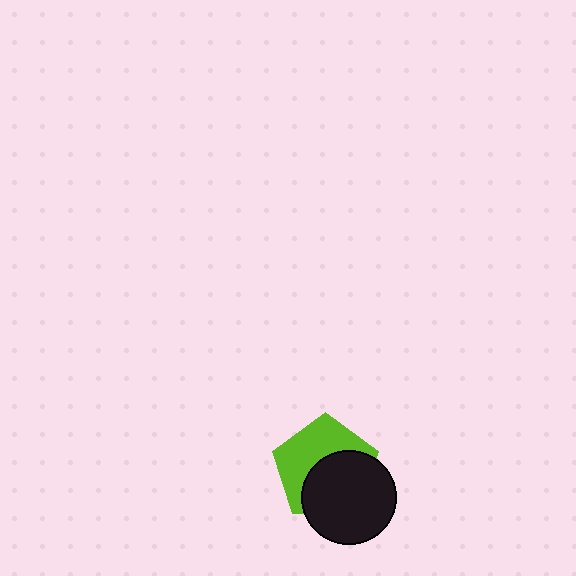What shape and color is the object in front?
The object in front is a black circle.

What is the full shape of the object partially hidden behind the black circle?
The partially hidden object is a lime pentagon.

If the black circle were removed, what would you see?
You would see the complete lime pentagon.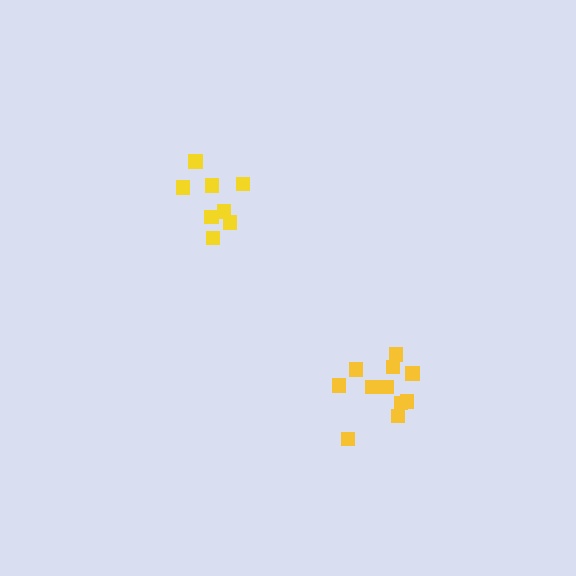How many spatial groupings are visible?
There are 2 spatial groupings.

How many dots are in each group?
Group 1: 8 dots, Group 2: 11 dots (19 total).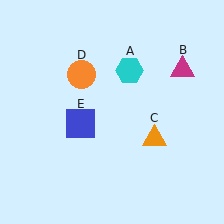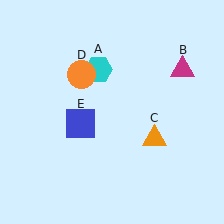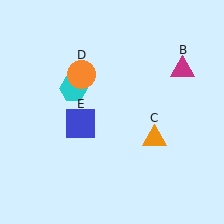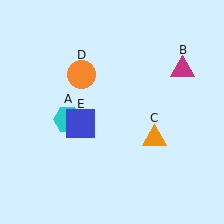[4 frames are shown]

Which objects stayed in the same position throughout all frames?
Magenta triangle (object B) and orange triangle (object C) and orange circle (object D) and blue square (object E) remained stationary.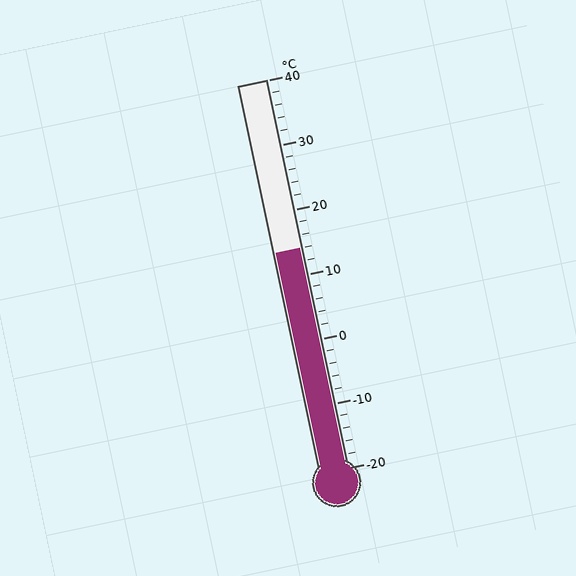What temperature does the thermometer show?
The thermometer shows approximately 14°C.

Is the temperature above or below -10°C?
The temperature is above -10°C.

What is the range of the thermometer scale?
The thermometer scale ranges from -20°C to 40°C.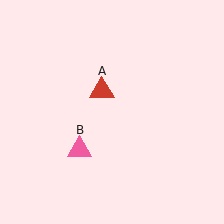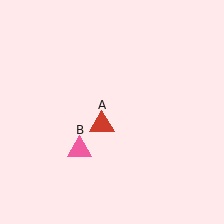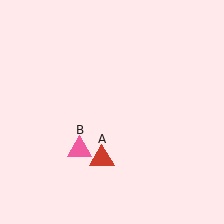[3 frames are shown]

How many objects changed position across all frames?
1 object changed position: red triangle (object A).